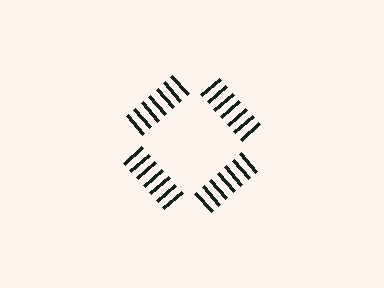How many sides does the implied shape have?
4 sides — the line-ends trace a square.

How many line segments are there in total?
28 — 7 along each of the 4 edges.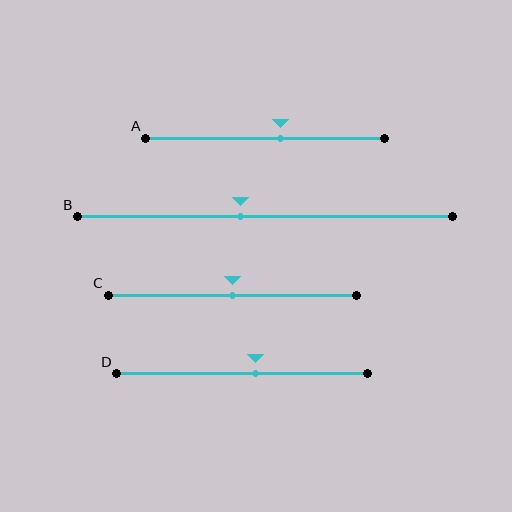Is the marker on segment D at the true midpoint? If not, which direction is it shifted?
No, the marker on segment D is shifted to the right by about 5% of the segment length.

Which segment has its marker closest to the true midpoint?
Segment C has its marker closest to the true midpoint.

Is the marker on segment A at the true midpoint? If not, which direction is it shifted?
No, the marker on segment A is shifted to the right by about 6% of the segment length.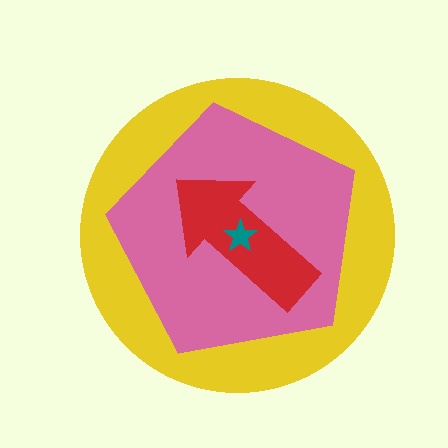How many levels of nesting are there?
4.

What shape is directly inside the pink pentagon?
The red arrow.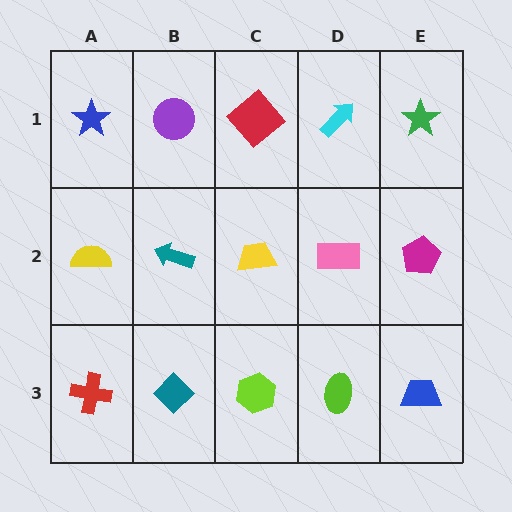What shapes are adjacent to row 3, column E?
A magenta pentagon (row 2, column E), a lime ellipse (row 3, column D).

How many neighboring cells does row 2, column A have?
3.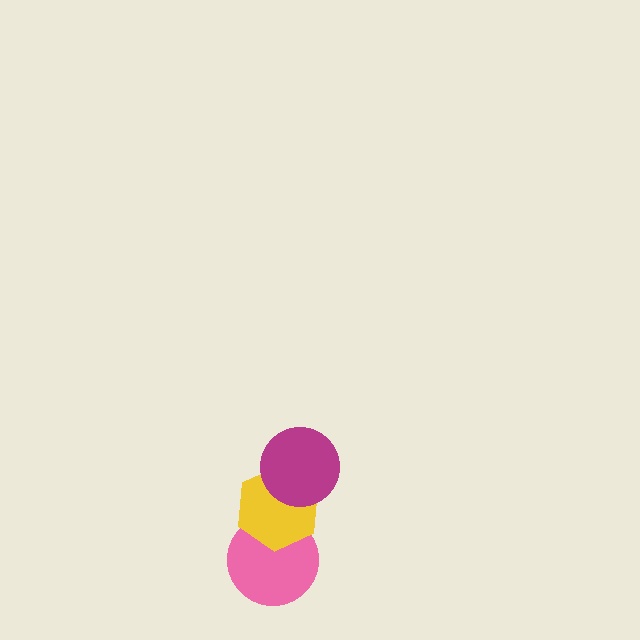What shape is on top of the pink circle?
The yellow hexagon is on top of the pink circle.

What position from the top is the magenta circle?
The magenta circle is 1st from the top.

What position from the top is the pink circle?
The pink circle is 3rd from the top.